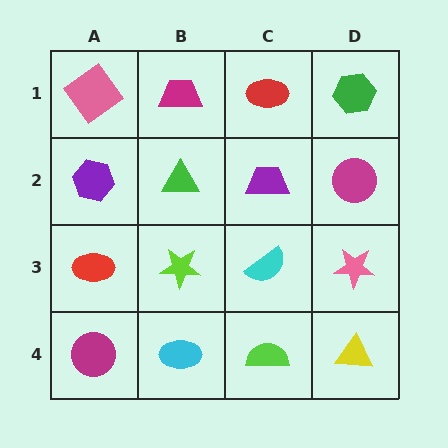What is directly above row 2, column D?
A green hexagon.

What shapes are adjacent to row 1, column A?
A purple hexagon (row 2, column A), a magenta trapezoid (row 1, column B).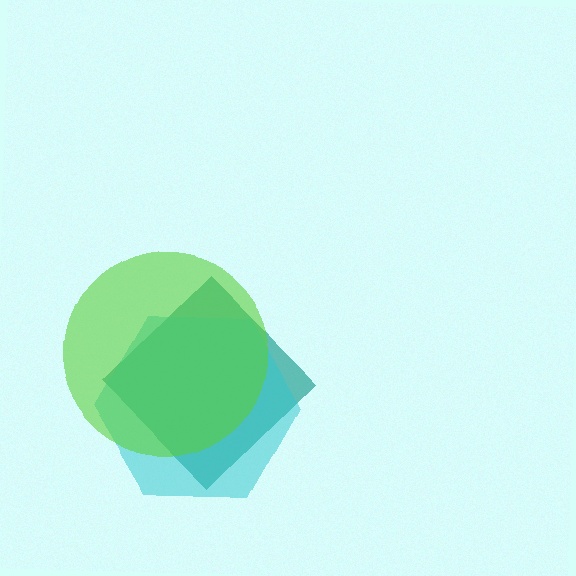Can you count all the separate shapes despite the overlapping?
Yes, there are 3 separate shapes.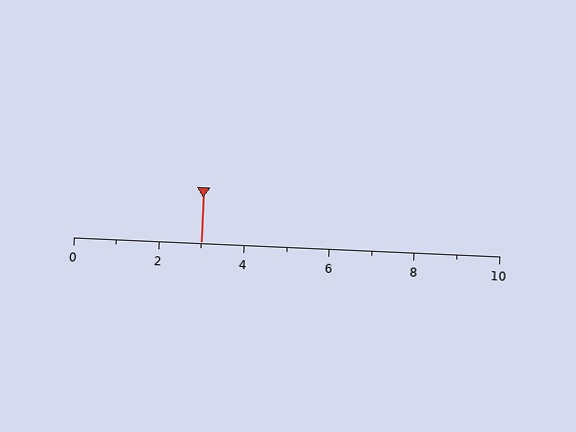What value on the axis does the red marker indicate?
The marker indicates approximately 3.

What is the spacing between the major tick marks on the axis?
The major ticks are spaced 2 apart.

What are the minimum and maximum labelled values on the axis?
The axis runs from 0 to 10.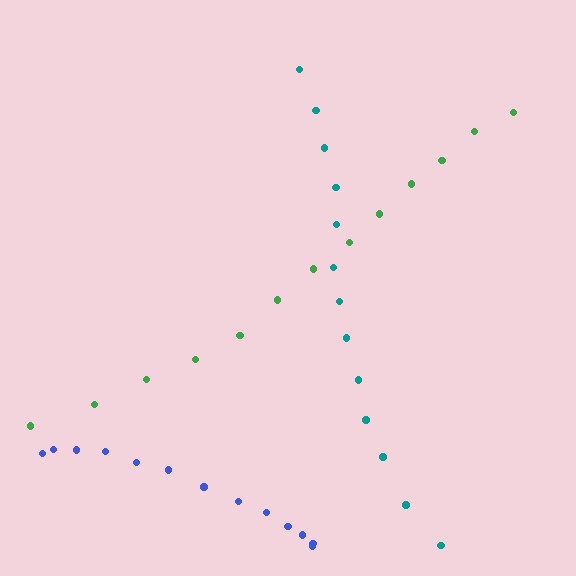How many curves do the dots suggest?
There are 3 distinct paths.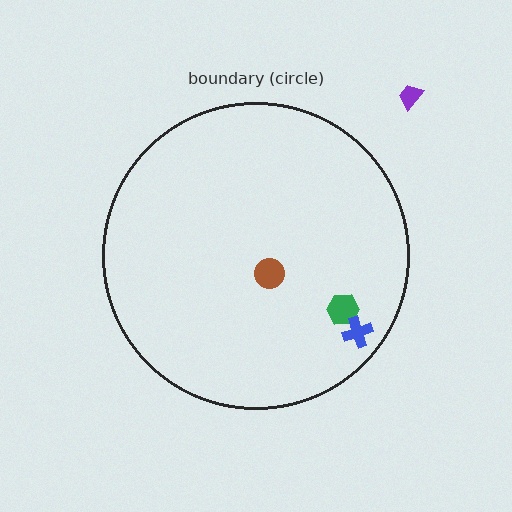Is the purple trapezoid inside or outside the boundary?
Outside.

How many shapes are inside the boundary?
3 inside, 1 outside.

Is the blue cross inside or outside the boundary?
Inside.